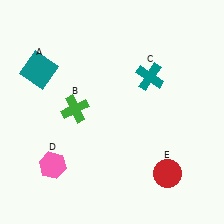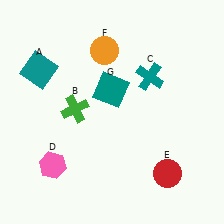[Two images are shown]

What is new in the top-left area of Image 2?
An orange circle (F) was added in the top-left area of Image 2.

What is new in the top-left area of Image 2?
A teal square (G) was added in the top-left area of Image 2.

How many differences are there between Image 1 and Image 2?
There are 2 differences between the two images.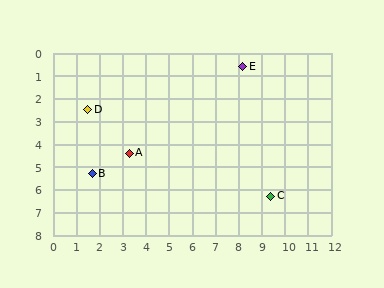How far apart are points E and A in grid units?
Points E and A are about 6.2 grid units apart.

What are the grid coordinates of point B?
Point B is at approximately (1.7, 5.3).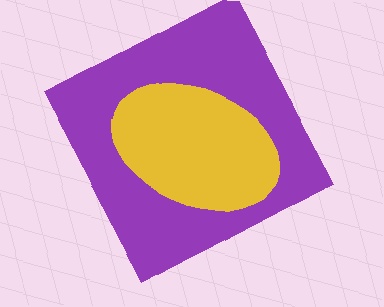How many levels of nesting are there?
2.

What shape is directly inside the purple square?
The yellow ellipse.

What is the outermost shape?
The purple square.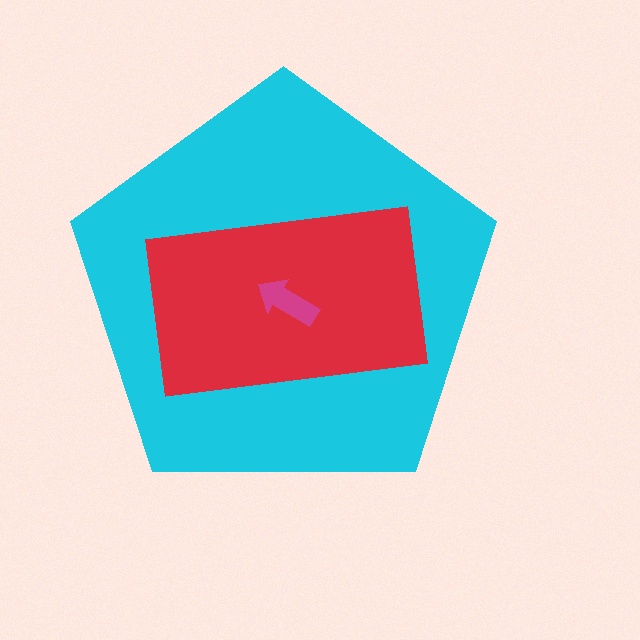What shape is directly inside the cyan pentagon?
The red rectangle.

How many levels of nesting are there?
3.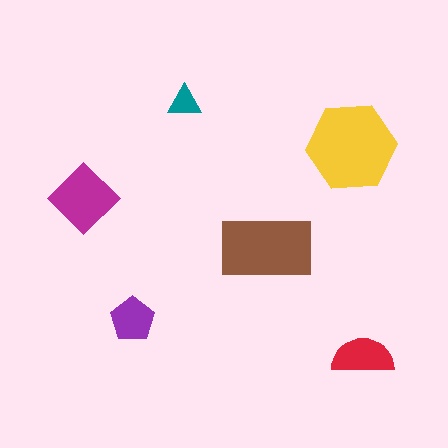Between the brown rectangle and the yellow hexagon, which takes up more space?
The yellow hexagon.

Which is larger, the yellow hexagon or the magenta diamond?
The yellow hexagon.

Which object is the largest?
The yellow hexagon.